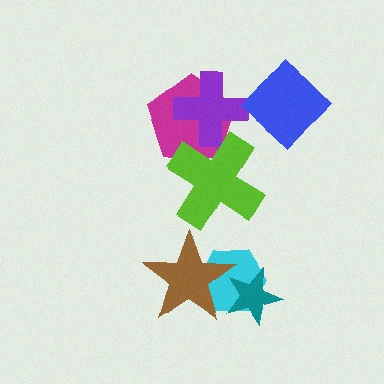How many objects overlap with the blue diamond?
0 objects overlap with the blue diamond.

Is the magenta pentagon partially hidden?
Yes, it is partially covered by another shape.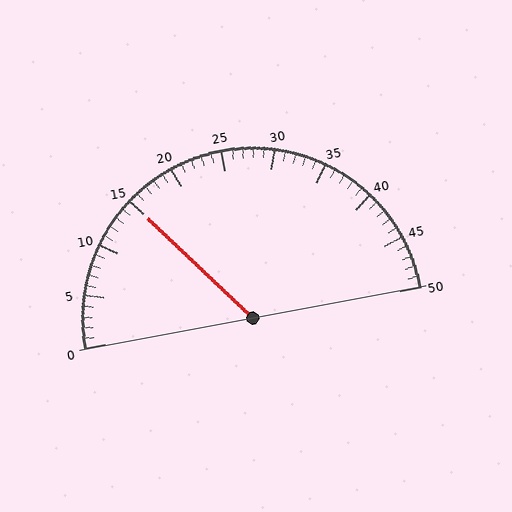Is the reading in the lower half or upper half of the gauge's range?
The reading is in the lower half of the range (0 to 50).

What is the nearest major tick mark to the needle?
The nearest major tick mark is 15.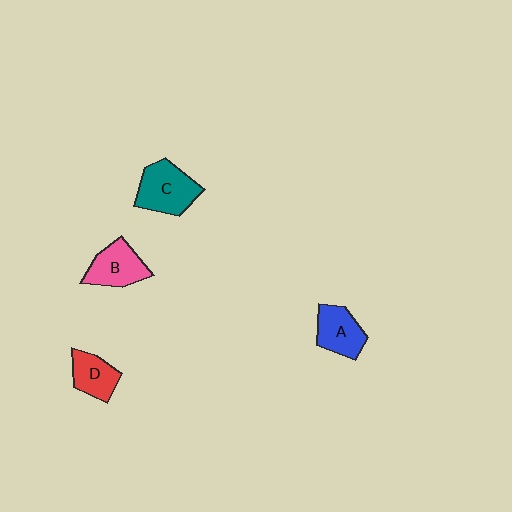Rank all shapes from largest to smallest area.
From largest to smallest: C (teal), B (pink), A (blue), D (red).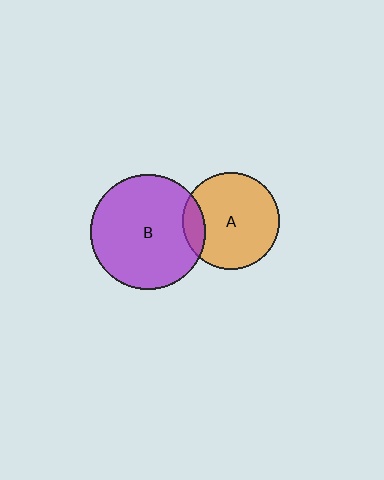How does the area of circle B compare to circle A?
Approximately 1.4 times.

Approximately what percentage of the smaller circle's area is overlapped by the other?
Approximately 15%.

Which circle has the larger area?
Circle B (purple).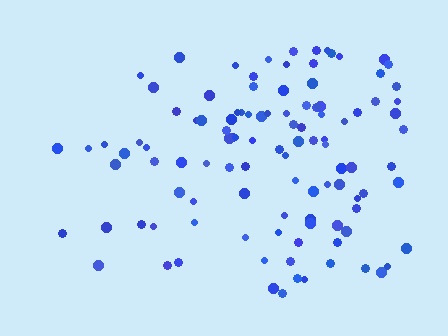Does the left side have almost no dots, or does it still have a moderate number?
Still a moderate number, just noticeably fewer than the right.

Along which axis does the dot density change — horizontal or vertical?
Horizontal.